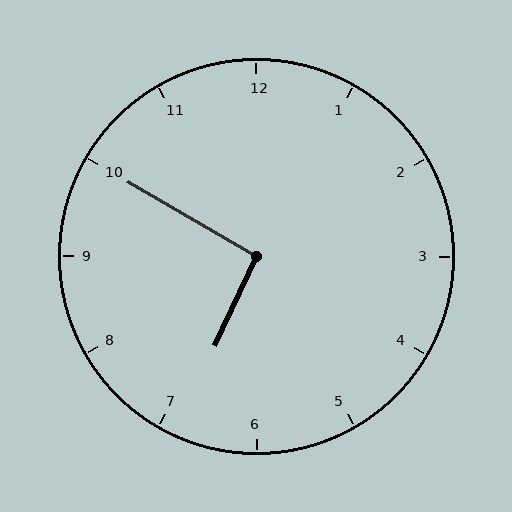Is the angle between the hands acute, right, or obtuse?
It is right.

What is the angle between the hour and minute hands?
Approximately 95 degrees.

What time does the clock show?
6:50.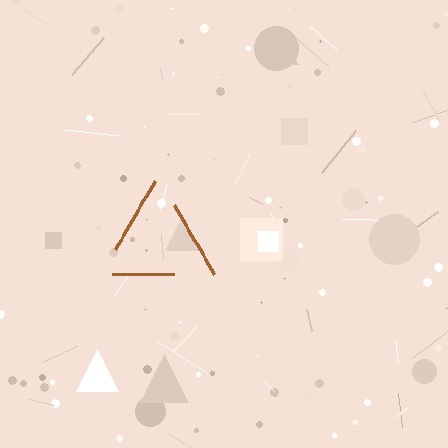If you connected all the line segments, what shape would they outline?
They would outline a triangle.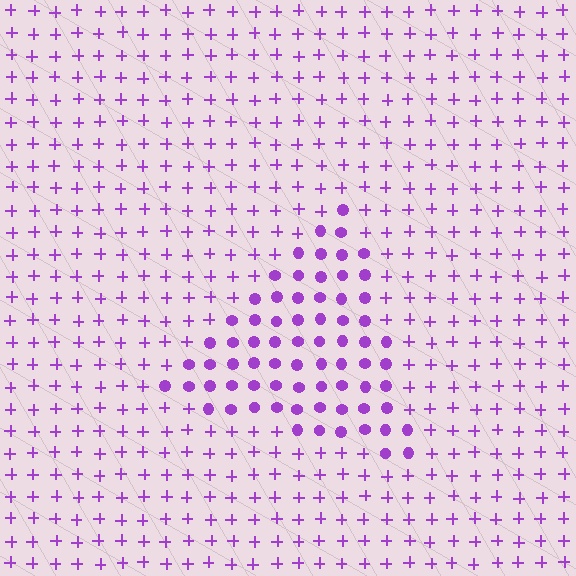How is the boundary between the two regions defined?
The boundary is defined by a change in element shape: circles inside vs. plus signs outside. All elements share the same color and spacing.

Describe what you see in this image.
The image is filled with small purple elements arranged in a uniform grid. A triangle-shaped region contains circles, while the surrounding area contains plus signs. The boundary is defined purely by the change in element shape.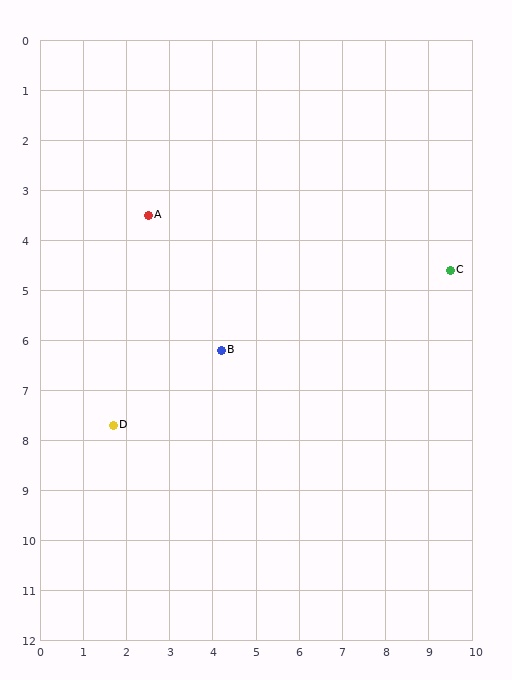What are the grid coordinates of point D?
Point D is at approximately (1.7, 7.7).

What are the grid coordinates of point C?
Point C is at approximately (9.5, 4.6).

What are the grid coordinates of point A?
Point A is at approximately (2.5, 3.5).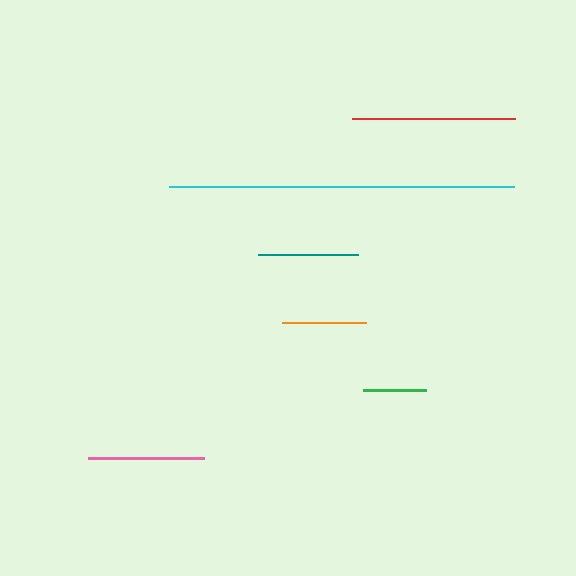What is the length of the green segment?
The green segment is approximately 62 pixels long.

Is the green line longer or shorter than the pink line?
The pink line is longer than the green line.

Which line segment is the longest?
The cyan line is the longest at approximately 345 pixels.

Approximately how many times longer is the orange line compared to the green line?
The orange line is approximately 1.4 times the length of the green line.